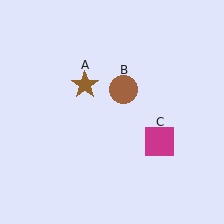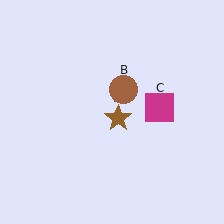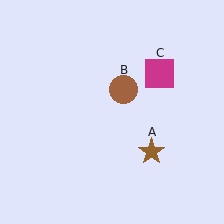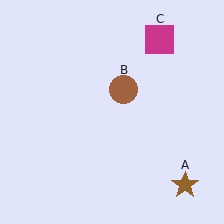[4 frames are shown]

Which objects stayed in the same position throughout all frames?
Brown circle (object B) remained stationary.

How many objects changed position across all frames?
2 objects changed position: brown star (object A), magenta square (object C).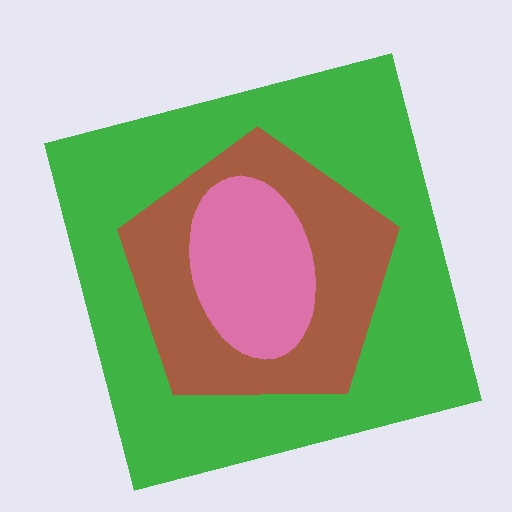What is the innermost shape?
The pink ellipse.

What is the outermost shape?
The green square.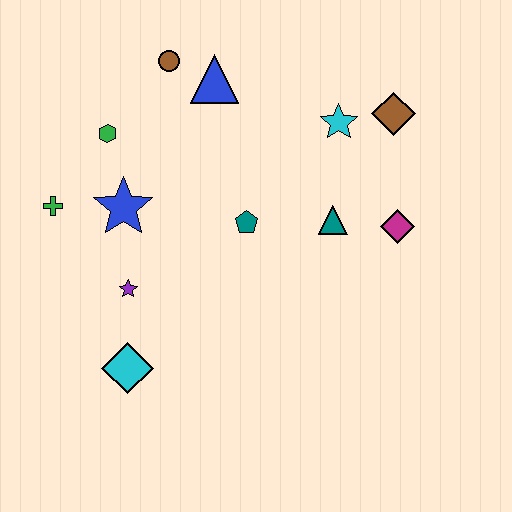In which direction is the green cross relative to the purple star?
The green cross is above the purple star.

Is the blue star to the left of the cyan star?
Yes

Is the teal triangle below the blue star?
Yes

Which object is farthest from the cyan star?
The cyan diamond is farthest from the cyan star.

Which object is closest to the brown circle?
The blue triangle is closest to the brown circle.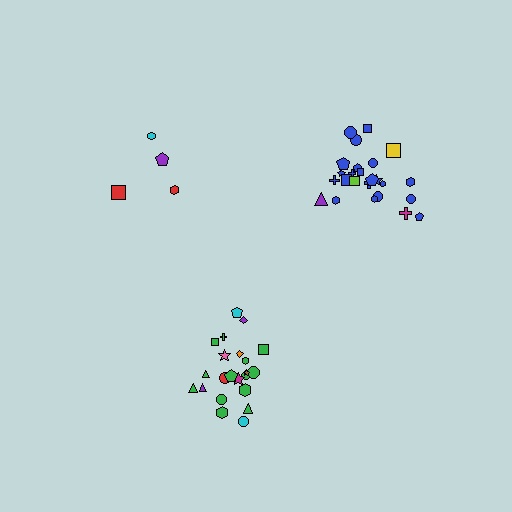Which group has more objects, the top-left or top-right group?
The top-right group.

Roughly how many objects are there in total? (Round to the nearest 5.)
Roughly 50 objects in total.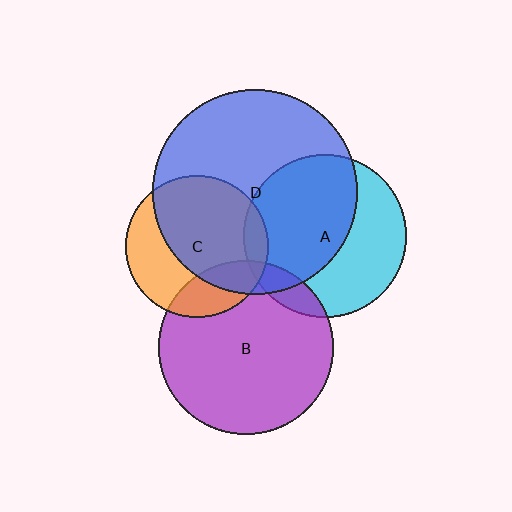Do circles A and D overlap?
Yes.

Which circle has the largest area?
Circle D (blue).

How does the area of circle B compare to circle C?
Approximately 1.5 times.